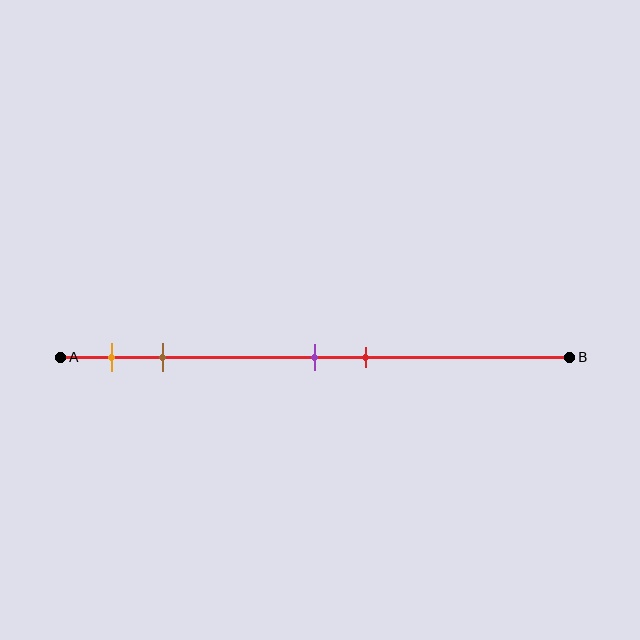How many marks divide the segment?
There are 4 marks dividing the segment.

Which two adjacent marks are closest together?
The purple and red marks are the closest adjacent pair.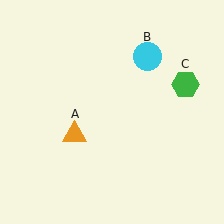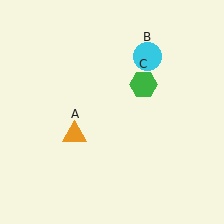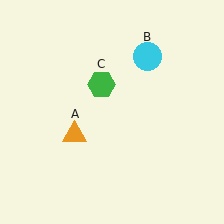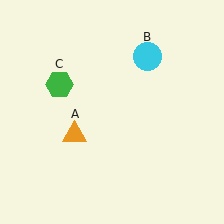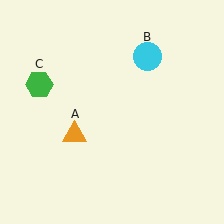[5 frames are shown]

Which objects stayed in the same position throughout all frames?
Orange triangle (object A) and cyan circle (object B) remained stationary.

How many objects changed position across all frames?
1 object changed position: green hexagon (object C).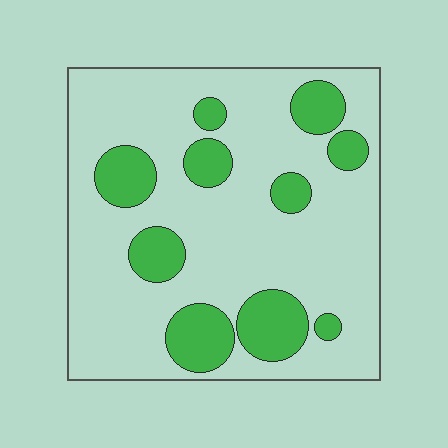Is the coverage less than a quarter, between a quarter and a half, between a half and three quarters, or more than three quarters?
Less than a quarter.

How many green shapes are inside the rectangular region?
10.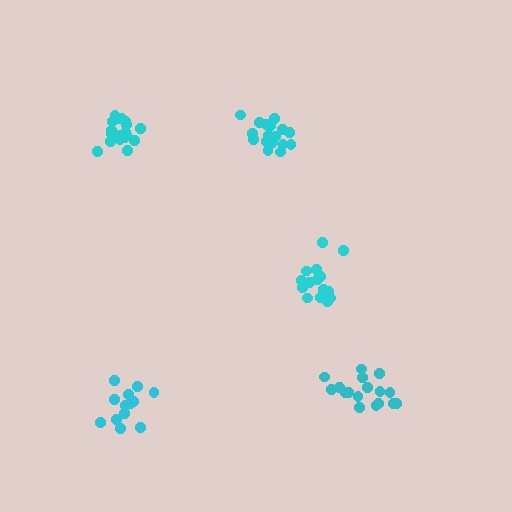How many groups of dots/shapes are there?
There are 5 groups.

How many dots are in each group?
Group 1: 19 dots, Group 2: 17 dots, Group 3: 17 dots, Group 4: 14 dots, Group 5: 19 dots (86 total).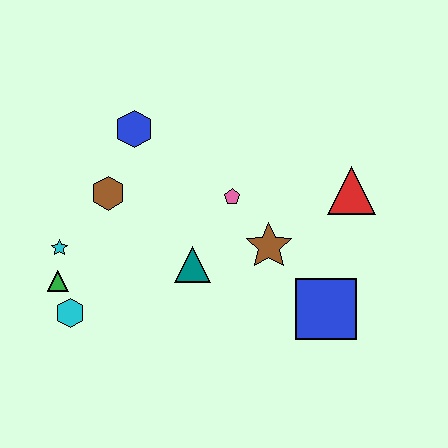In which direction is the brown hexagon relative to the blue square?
The brown hexagon is to the left of the blue square.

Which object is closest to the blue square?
The brown star is closest to the blue square.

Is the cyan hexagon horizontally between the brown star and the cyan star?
Yes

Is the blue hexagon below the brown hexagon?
No